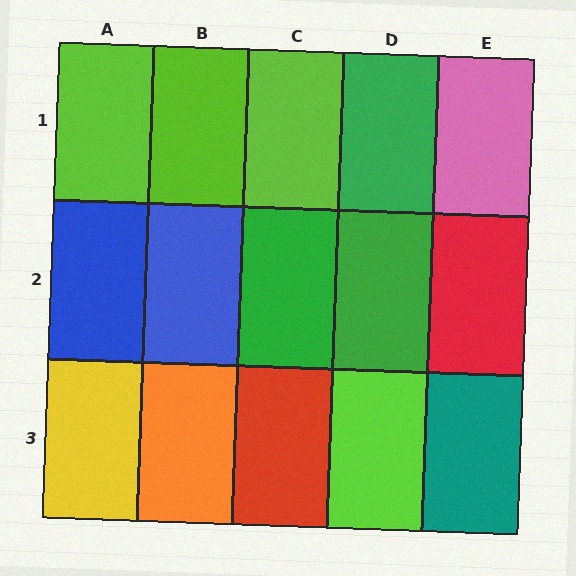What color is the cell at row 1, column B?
Lime.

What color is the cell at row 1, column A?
Lime.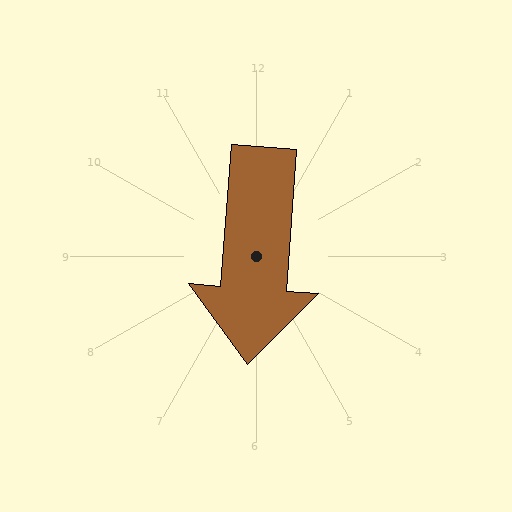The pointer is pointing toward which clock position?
Roughly 6 o'clock.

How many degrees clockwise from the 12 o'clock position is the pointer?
Approximately 184 degrees.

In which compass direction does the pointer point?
South.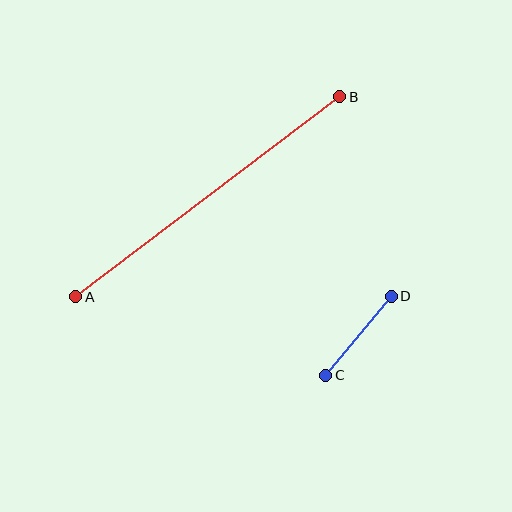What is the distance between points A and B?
The distance is approximately 331 pixels.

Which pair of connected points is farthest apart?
Points A and B are farthest apart.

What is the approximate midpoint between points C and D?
The midpoint is at approximately (358, 336) pixels.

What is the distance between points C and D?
The distance is approximately 103 pixels.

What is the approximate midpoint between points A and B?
The midpoint is at approximately (208, 197) pixels.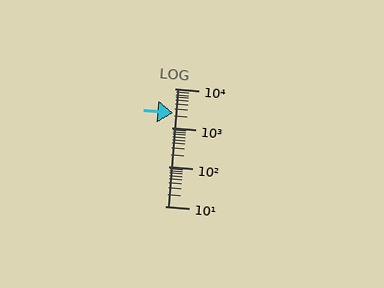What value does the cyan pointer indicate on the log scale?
The pointer indicates approximately 2400.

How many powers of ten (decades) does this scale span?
The scale spans 3 decades, from 10 to 10000.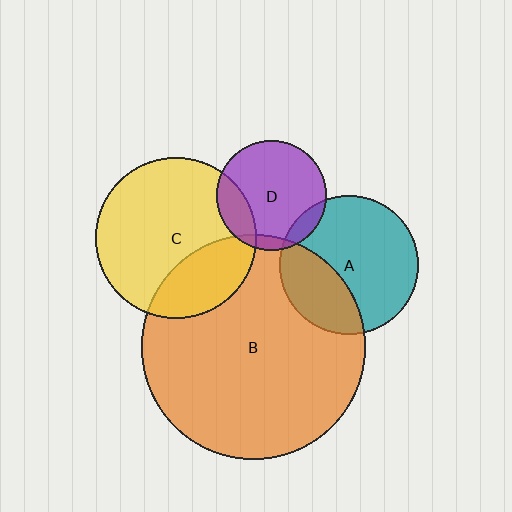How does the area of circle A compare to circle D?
Approximately 1.6 times.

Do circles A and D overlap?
Yes.